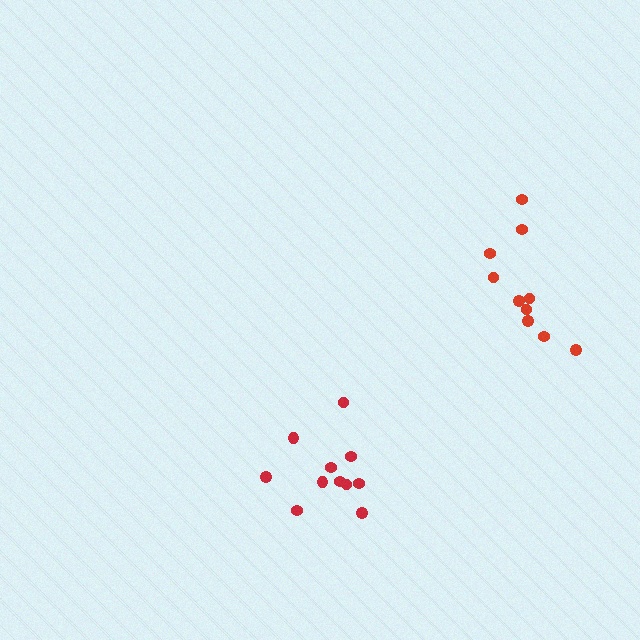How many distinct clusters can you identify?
There are 2 distinct clusters.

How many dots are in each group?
Group 1: 10 dots, Group 2: 11 dots (21 total).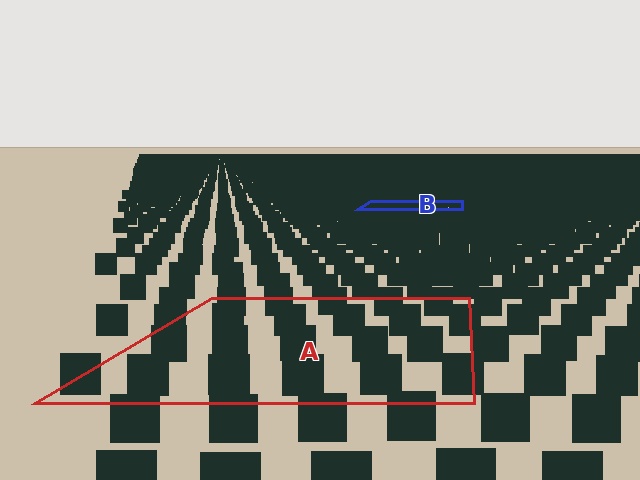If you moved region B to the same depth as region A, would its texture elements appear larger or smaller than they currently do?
They would appear larger. At a closer depth, the same texture elements are projected at a bigger on-screen size.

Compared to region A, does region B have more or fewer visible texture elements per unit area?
Region B has more texture elements per unit area — they are packed more densely because it is farther away.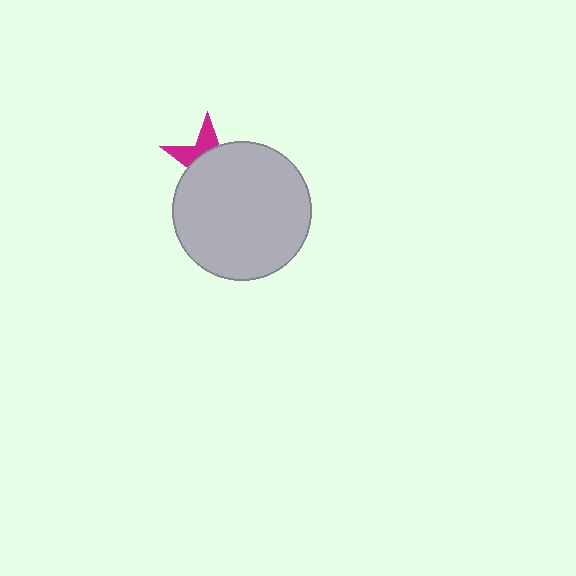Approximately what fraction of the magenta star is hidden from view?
Roughly 67% of the magenta star is hidden behind the light gray circle.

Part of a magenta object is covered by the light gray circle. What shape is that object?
It is a star.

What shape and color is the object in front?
The object in front is a light gray circle.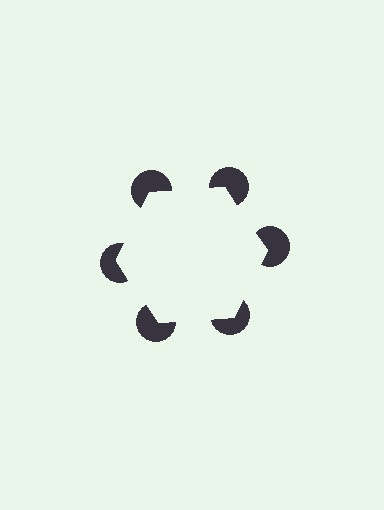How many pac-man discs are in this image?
There are 6 — one at each vertex of the illusory hexagon.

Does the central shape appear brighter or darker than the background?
It typically appears slightly brighter than the background, even though no actual brightness change is drawn.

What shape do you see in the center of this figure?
An illusory hexagon — its edges are inferred from the aligned wedge cuts in the pac-man discs, not physically drawn.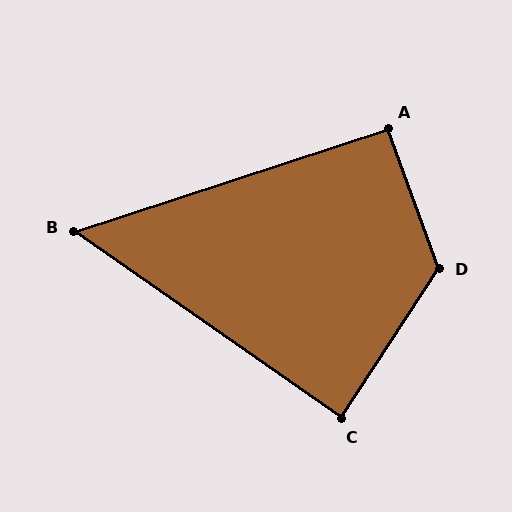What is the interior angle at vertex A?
Approximately 92 degrees (approximately right).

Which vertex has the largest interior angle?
D, at approximately 127 degrees.